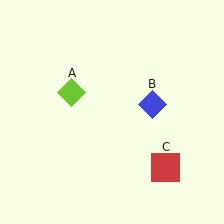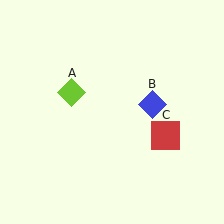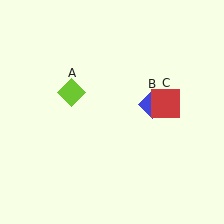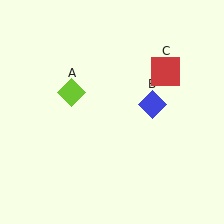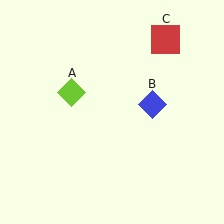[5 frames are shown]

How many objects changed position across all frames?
1 object changed position: red square (object C).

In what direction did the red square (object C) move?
The red square (object C) moved up.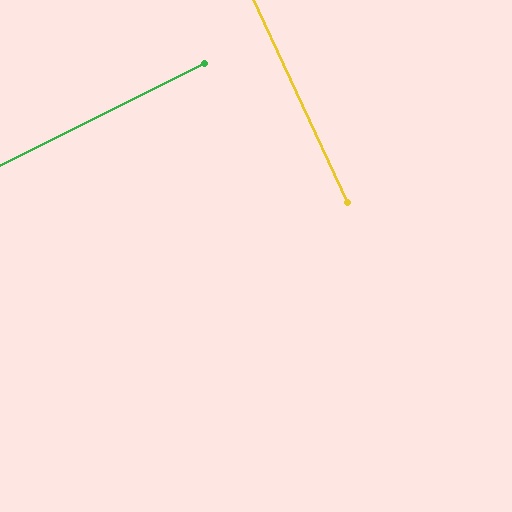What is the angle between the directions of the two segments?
Approximately 88 degrees.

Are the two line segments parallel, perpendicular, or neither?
Perpendicular — they meet at approximately 88°.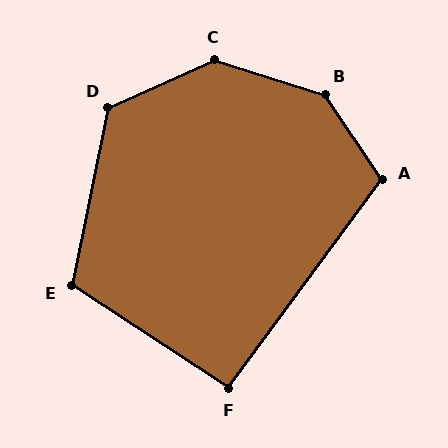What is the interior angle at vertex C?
Approximately 138 degrees (obtuse).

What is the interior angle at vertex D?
Approximately 126 degrees (obtuse).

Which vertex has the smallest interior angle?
F, at approximately 93 degrees.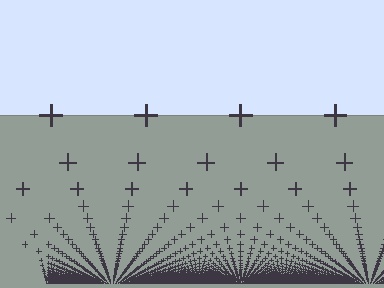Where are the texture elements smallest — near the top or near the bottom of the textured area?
Near the bottom.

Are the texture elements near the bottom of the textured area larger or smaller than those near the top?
Smaller. The gradient is inverted — elements near the bottom are smaller and denser.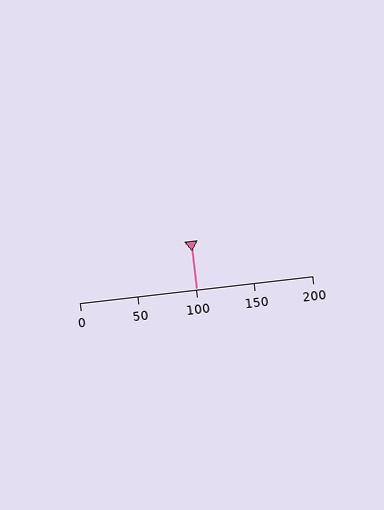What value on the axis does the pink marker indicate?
The marker indicates approximately 100.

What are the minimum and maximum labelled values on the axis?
The axis runs from 0 to 200.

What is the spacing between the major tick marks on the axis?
The major ticks are spaced 50 apart.